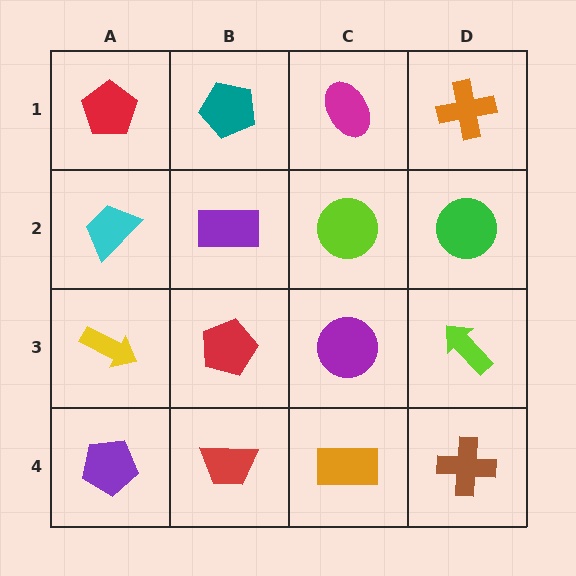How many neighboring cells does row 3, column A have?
3.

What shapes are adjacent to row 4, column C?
A purple circle (row 3, column C), a red trapezoid (row 4, column B), a brown cross (row 4, column D).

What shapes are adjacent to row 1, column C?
A lime circle (row 2, column C), a teal pentagon (row 1, column B), an orange cross (row 1, column D).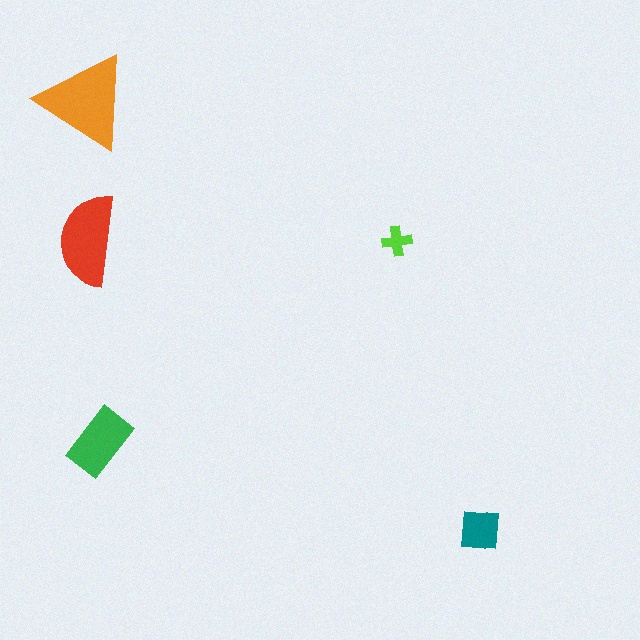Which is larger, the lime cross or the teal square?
The teal square.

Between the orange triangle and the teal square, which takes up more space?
The orange triangle.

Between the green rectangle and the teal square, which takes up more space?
The green rectangle.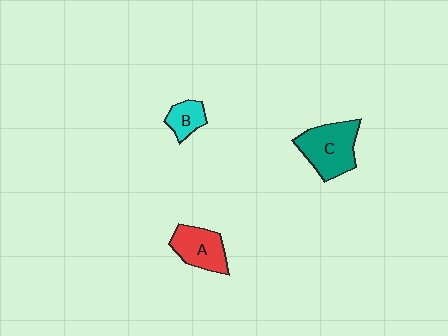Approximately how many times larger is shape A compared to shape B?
Approximately 1.7 times.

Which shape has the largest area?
Shape C (teal).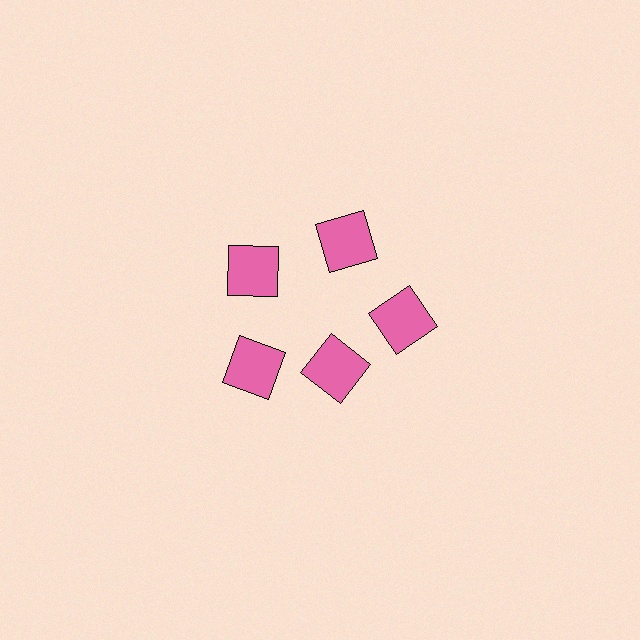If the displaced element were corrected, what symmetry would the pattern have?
It would have 5-fold rotational symmetry — the pattern would map onto itself every 72 degrees.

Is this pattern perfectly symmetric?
No. The 5 pink squares are arranged in a ring, but one element near the 5 o'clock position is pulled inward toward the center, breaking the 5-fold rotational symmetry.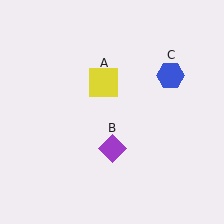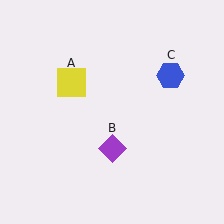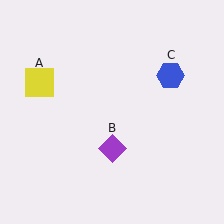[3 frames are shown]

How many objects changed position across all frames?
1 object changed position: yellow square (object A).